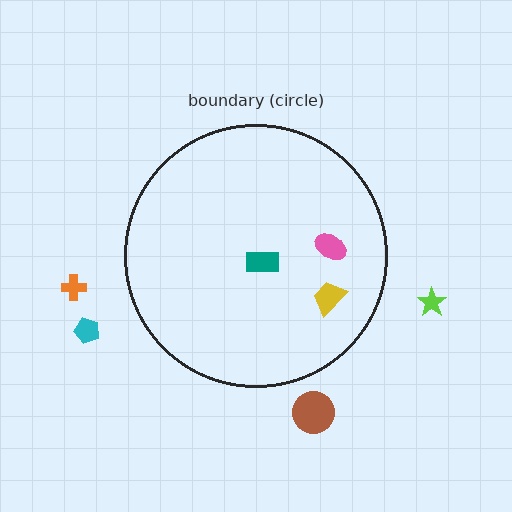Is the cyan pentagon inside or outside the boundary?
Outside.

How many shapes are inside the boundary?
3 inside, 4 outside.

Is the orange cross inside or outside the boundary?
Outside.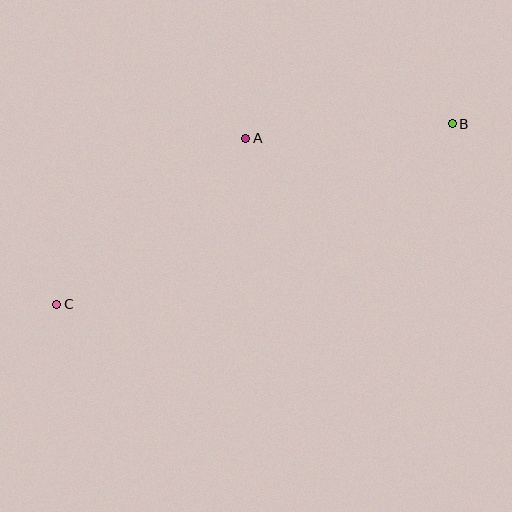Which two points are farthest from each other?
Points B and C are farthest from each other.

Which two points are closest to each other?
Points A and B are closest to each other.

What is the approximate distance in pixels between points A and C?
The distance between A and C is approximately 251 pixels.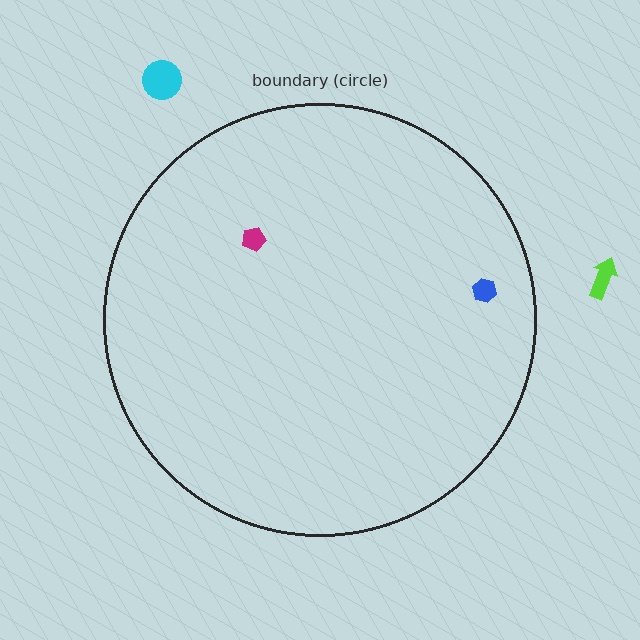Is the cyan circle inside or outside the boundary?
Outside.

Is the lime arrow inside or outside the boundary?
Outside.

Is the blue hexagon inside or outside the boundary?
Inside.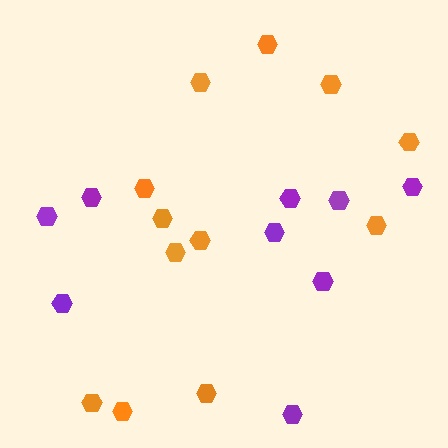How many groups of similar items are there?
There are 2 groups: one group of orange hexagons (12) and one group of purple hexagons (9).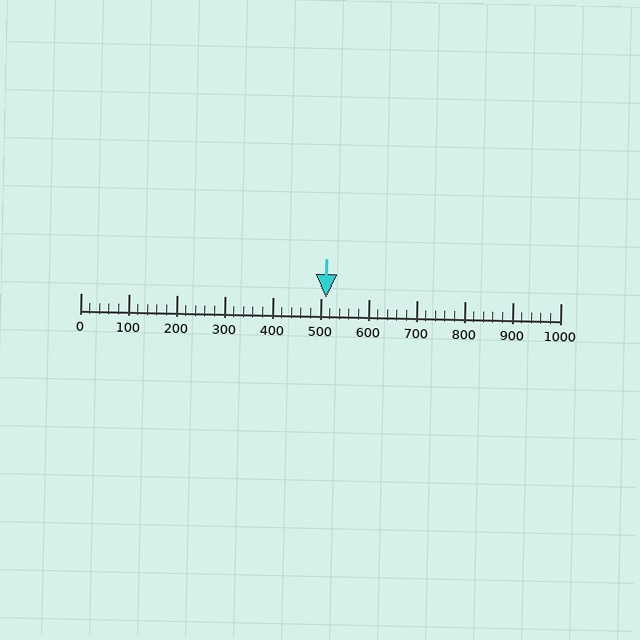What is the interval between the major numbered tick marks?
The major tick marks are spaced 100 units apart.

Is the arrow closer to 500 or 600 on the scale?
The arrow is closer to 500.